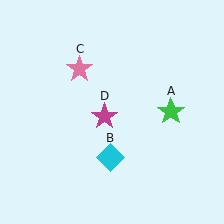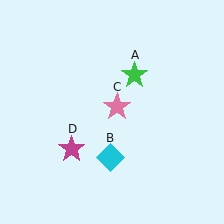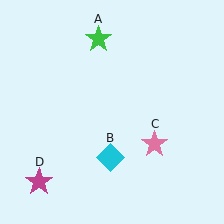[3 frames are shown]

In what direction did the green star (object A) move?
The green star (object A) moved up and to the left.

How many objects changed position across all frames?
3 objects changed position: green star (object A), pink star (object C), magenta star (object D).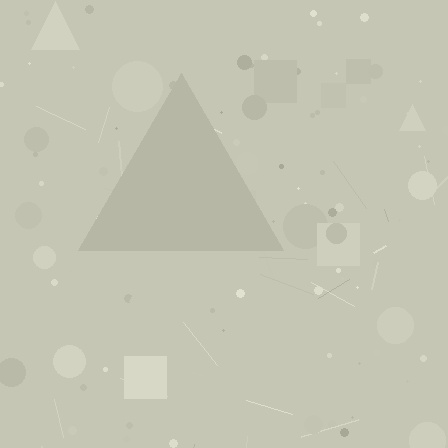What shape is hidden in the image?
A triangle is hidden in the image.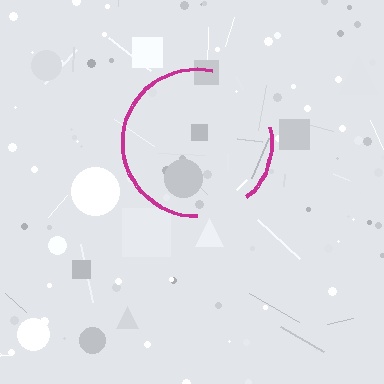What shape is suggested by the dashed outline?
The dashed outline suggests a circle.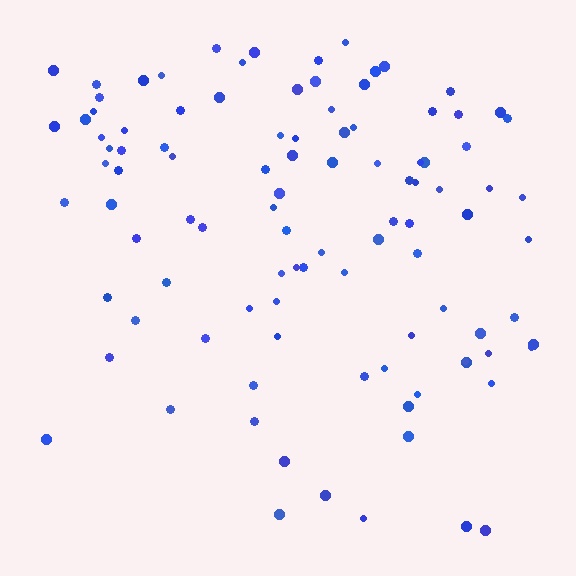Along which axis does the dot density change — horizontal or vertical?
Vertical.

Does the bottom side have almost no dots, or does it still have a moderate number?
Still a moderate number, just noticeably fewer than the top.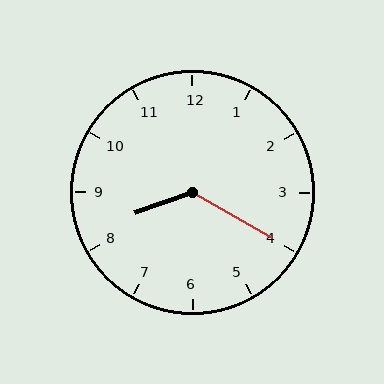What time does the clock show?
8:20.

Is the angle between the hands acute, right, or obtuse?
It is obtuse.